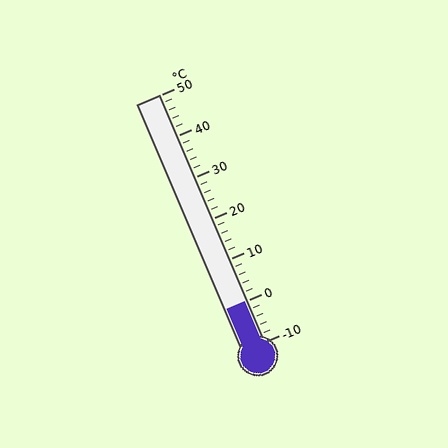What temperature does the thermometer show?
The thermometer shows approximately 0°C.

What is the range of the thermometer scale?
The thermometer scale ranges from -10°C to 50°C.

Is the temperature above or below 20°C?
The temperature is below 20°C.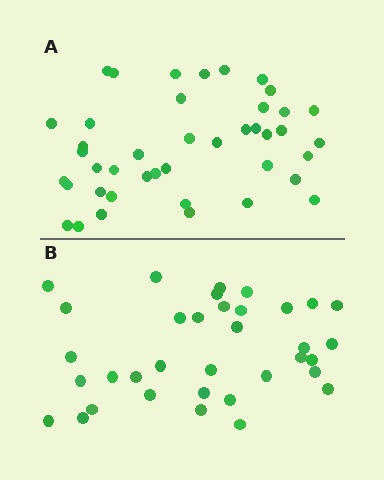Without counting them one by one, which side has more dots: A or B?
Region A (the top region) has more dots.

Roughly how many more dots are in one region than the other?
Region A has roughly 8 or so more dots than region B.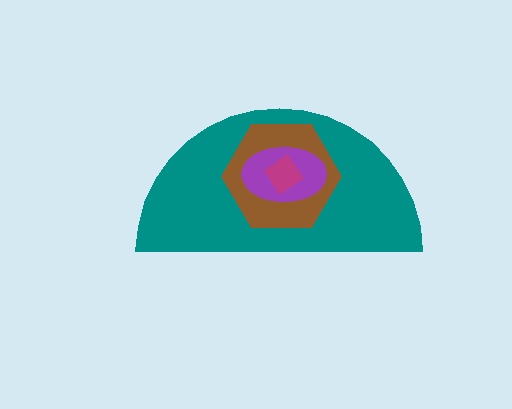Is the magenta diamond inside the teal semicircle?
Yes.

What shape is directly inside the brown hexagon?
The purple ellipse.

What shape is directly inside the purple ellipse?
The magenta diamond.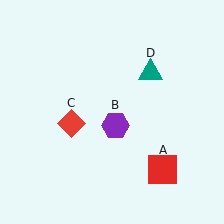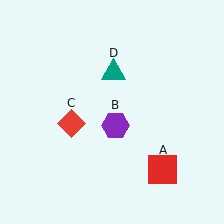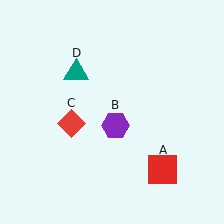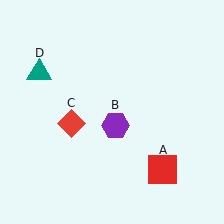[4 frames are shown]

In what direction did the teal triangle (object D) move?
The teal triangle (object D) moved left.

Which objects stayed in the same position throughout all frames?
Red square (object A) and purple hexagon (object B) and red diamond (object C) remained stationary.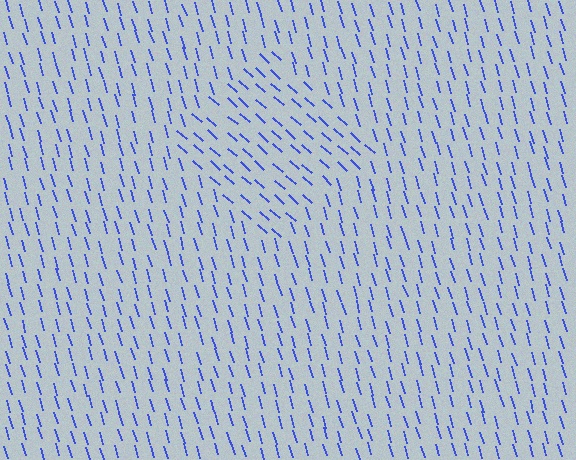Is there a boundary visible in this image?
Yes, there is a texture boundary formed by a change in line orientation.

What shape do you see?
I see a diamond.